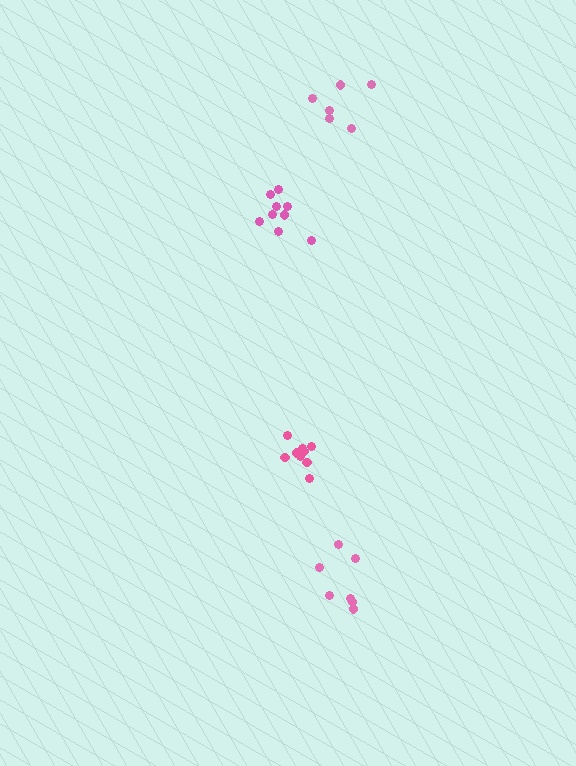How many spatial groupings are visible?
There are 4 spatial groupings.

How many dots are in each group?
Group 1: 9 dots, Group 2: 6 dots, Group 3: 7 dots, Group 4: 9 dots (31 total).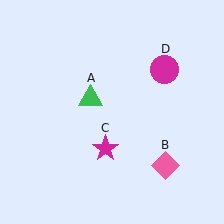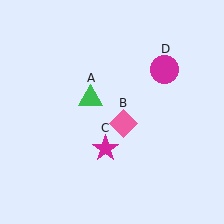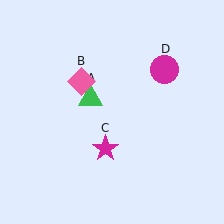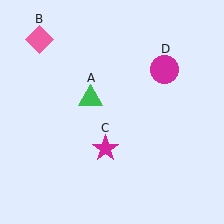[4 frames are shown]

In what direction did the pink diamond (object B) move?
The pink diamond (object B) moved up and to the left.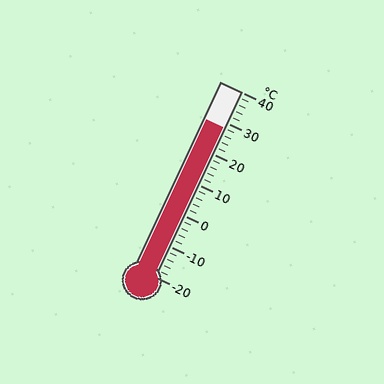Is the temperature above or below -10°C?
The temperature is above -10°C.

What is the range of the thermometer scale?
The thermometer scale ranges from -20°C to 40°C.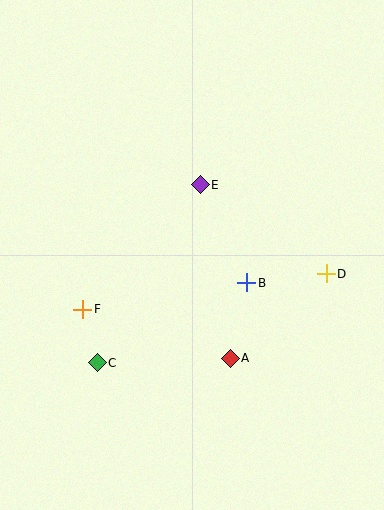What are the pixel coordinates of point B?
Point B is at (247, 283).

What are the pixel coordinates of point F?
Point F is at (83, 309).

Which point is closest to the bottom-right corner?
Point A is closest to the bottom-right corner.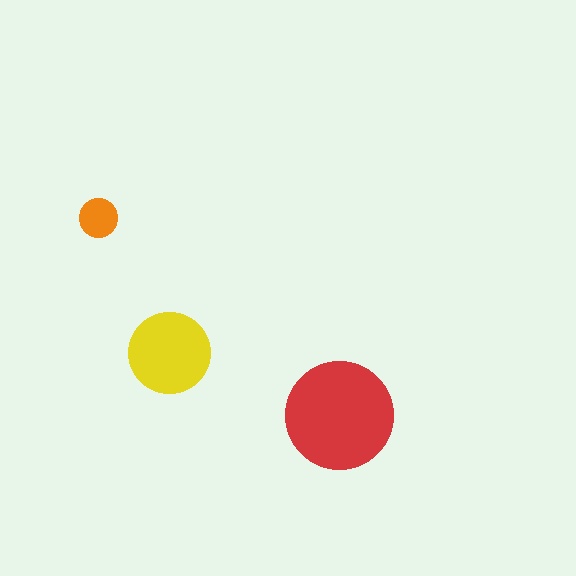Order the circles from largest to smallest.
the red one, the yellow one, the orange one.